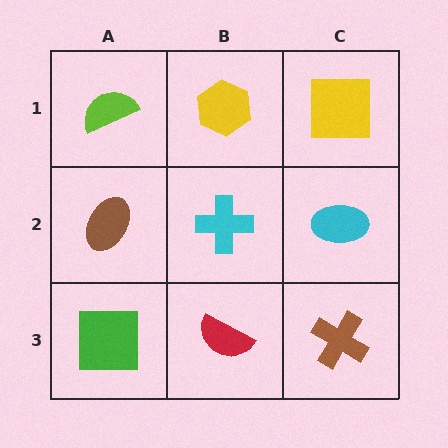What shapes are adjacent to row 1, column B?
A cyan cross (row 2, column B), a lime semicircle (row 1, column A), a yellow square (row 1, column C).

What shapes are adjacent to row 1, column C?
A cyan ellipse (row 2, column C), a yellow hexagon (row 1, column B).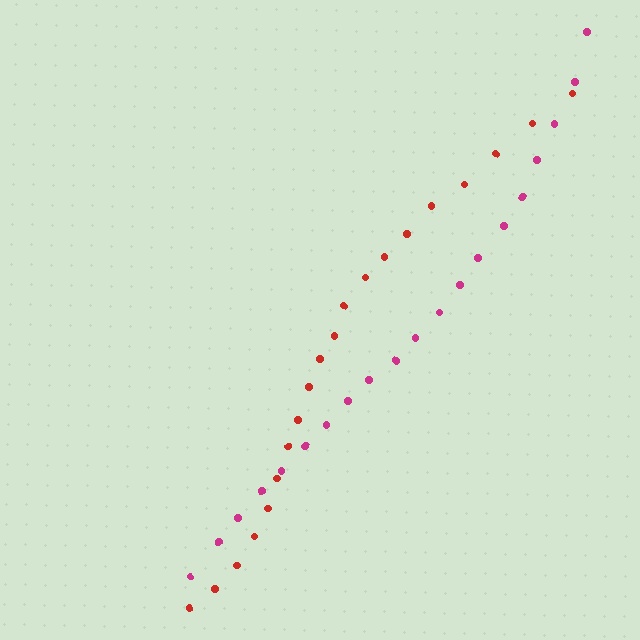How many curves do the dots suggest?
There are 2 distinct paths.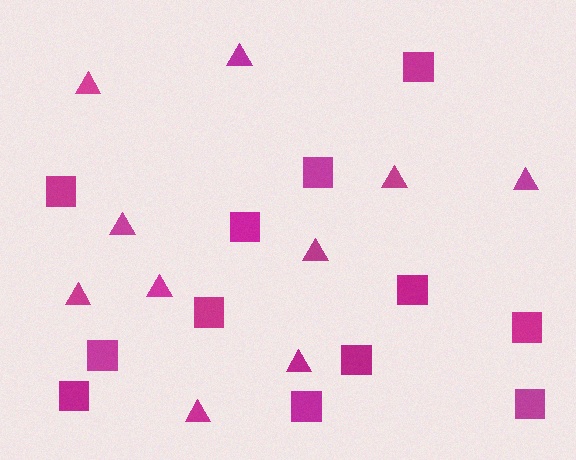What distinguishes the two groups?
There are 2 groups: one group of triangles (10) and one group of squares (12).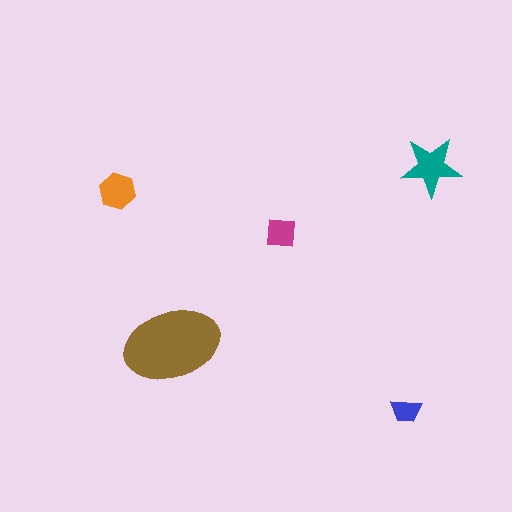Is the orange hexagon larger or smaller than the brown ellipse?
Smaller.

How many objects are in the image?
There are 5 objects in the image.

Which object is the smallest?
The blue trapezoid.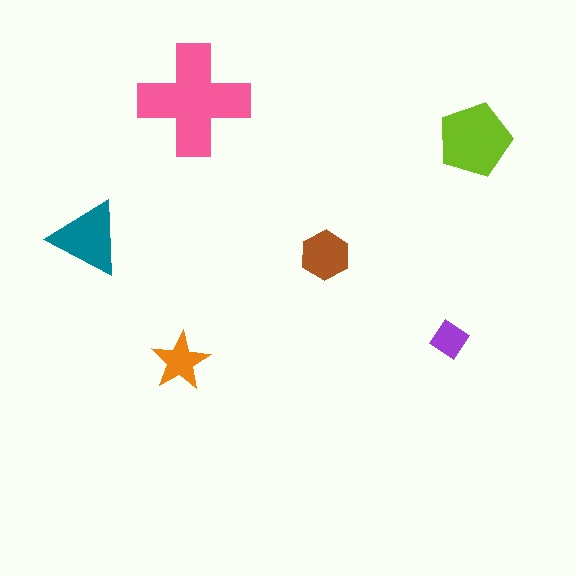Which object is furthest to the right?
The lime pentagon is rightmost.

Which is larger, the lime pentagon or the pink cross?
The pink cross.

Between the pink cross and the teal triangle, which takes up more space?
The pink cross.